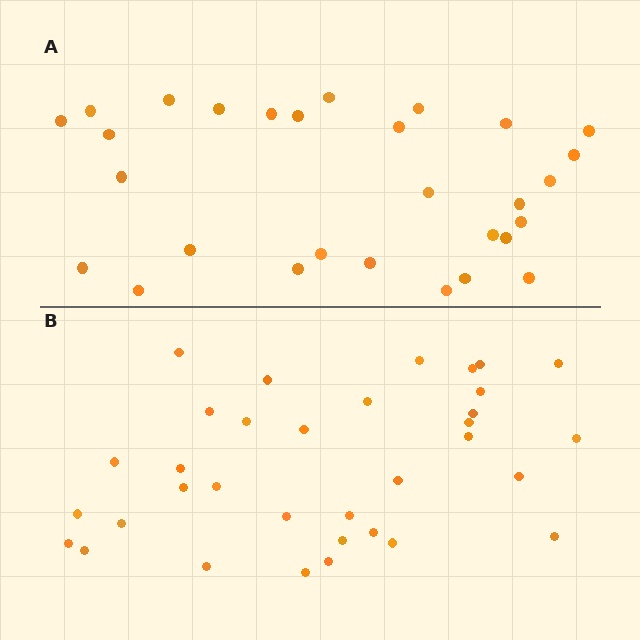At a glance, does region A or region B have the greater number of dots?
Region B (the bottom region) has more dots.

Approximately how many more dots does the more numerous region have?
Region B has about 5 more dots than region A.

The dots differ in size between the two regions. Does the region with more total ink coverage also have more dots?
No. Region A has more total ink coverage because its dots are larger, but region B actually contains more individual dots. Total area can be misleading — the number of items is what matters here.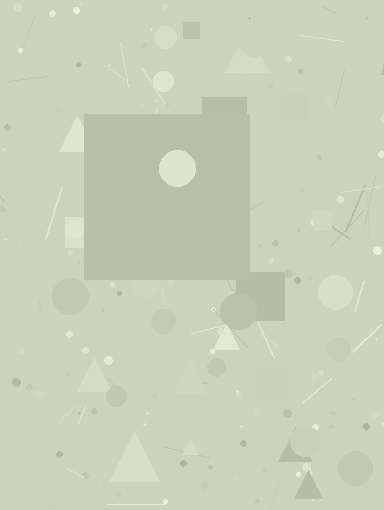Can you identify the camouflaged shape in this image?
The camouflaged shape is a square.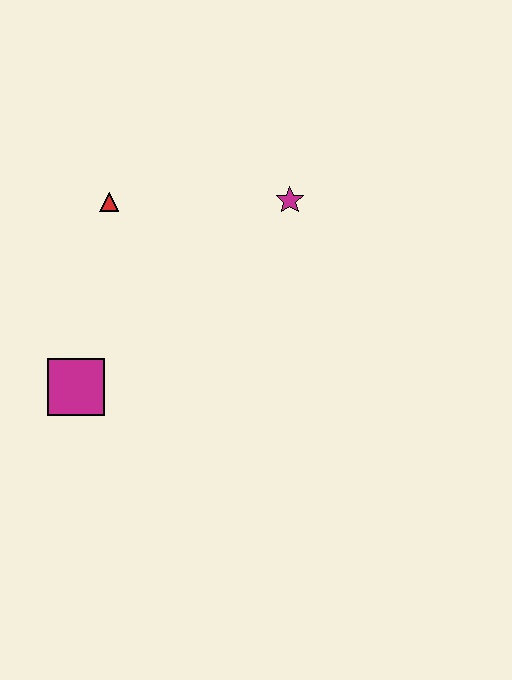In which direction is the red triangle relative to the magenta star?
The red triangle is to the left of the magenta star.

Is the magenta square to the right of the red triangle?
No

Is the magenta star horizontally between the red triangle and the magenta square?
No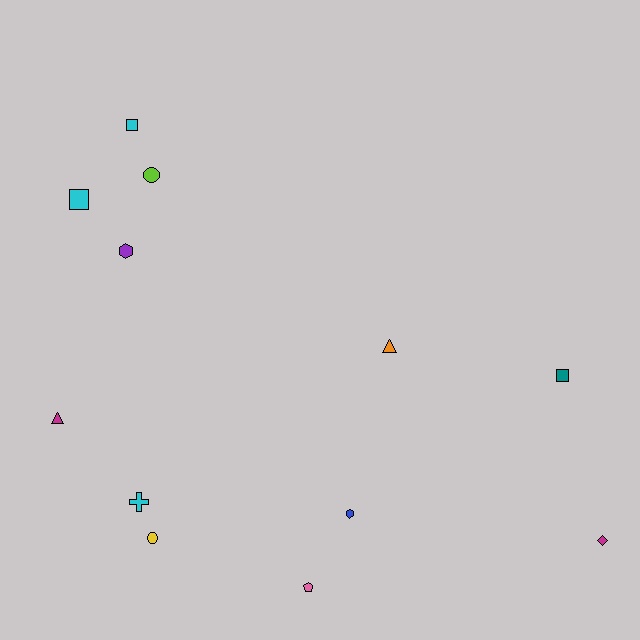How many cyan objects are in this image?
There are 3 cyan objects.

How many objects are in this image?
There are 12 objects.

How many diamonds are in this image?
There is 1 diamond.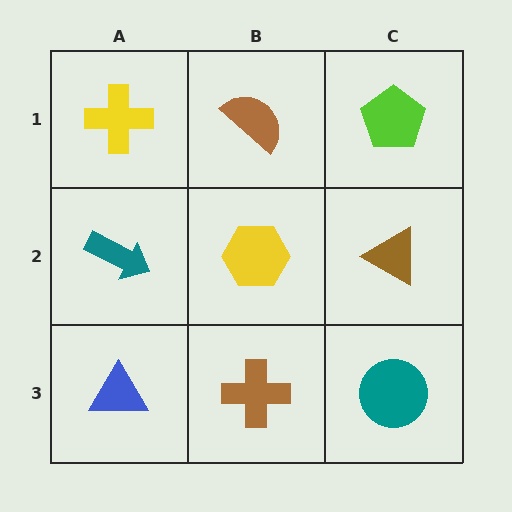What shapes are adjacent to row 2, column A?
A yellow cross (row 1, column A), a blue triangle (row 3, column A), a yellow hexagon (row 2, column B).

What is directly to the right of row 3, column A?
A brown cross.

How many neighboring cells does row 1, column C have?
2.